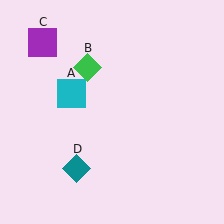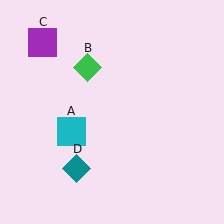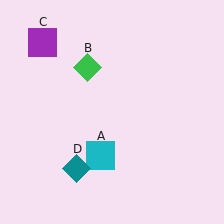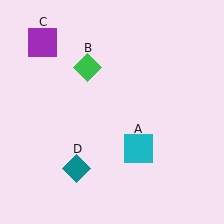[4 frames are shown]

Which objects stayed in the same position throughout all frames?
Green diamond (object B) and purple square (object C) and teal diamond (object D) remained stationary.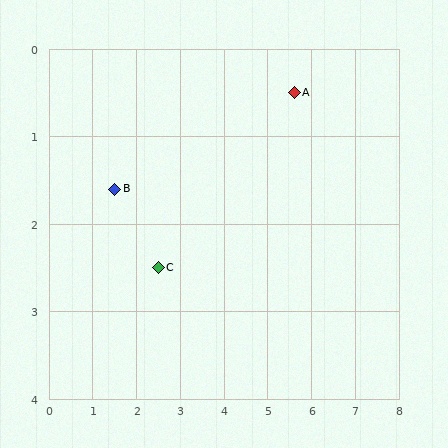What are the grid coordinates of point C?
Point C is at approximately (2.5, 2.5).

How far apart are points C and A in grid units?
Points C and A are about 3.7 grid units apart.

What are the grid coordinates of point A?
Point A is at approximately (5.6, 0.5).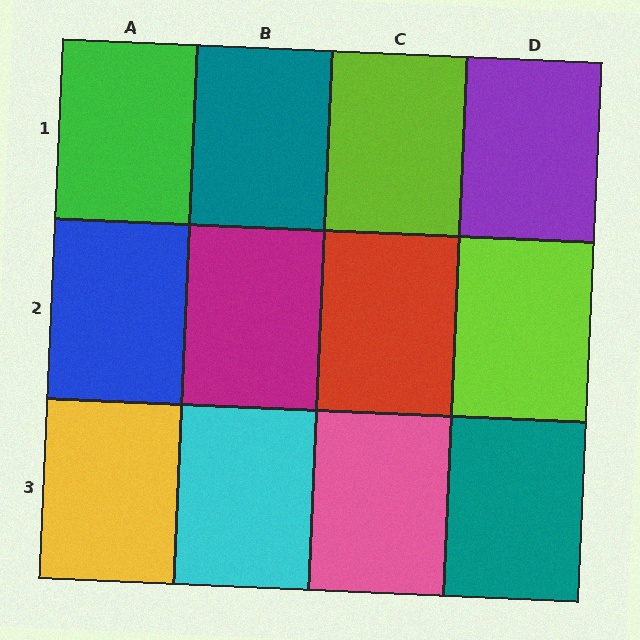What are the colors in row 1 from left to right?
Green, teal, lime, purple.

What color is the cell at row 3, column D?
Teal.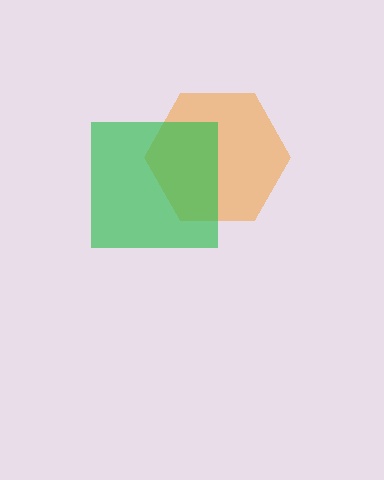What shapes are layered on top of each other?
The layered shapes are: an orange hexagon, a green square.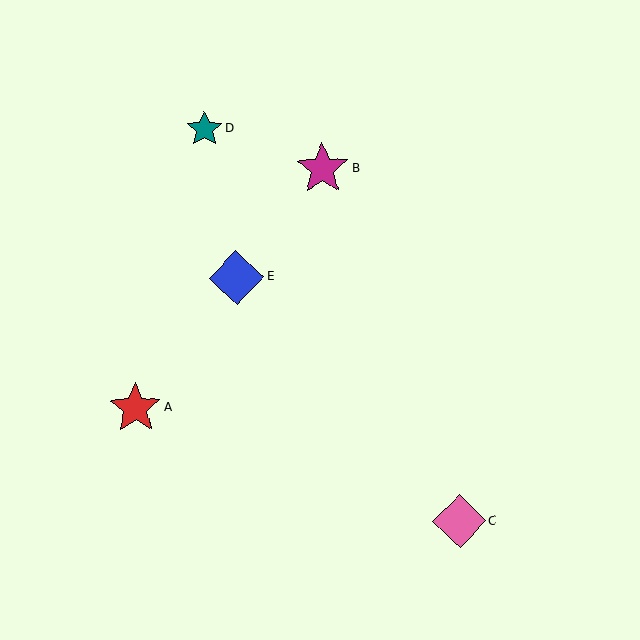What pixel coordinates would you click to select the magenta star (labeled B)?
Click at (322, 169) to select the magenta star B.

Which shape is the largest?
The blue diamond (labeled E) is the largest.